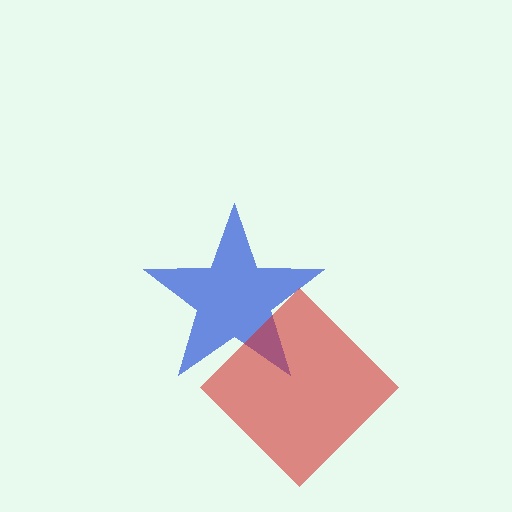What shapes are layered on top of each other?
The layered shapes are: a blue star, a red diamond.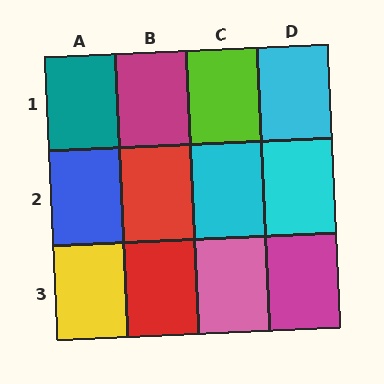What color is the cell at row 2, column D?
Cyan.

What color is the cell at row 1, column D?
Cyan.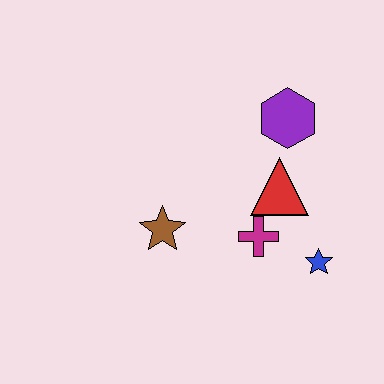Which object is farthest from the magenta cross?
The purple hexagon is farthest from the magenta cross.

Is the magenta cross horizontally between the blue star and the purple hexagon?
No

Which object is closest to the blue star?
The magenta cross is closest to the blue star.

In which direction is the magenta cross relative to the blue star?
The magenta cross is to the left of the blue star.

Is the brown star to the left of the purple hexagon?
Yes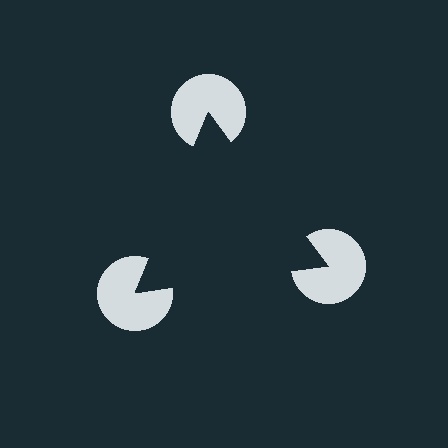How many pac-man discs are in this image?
There are 3 — one at each vertex of the illusory triangle.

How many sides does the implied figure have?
3 sides.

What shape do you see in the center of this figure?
An illusory triangle — its edges are inferred from the aligned wedge cuts in the pac-man discs, not physically drawn.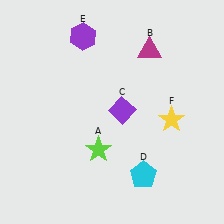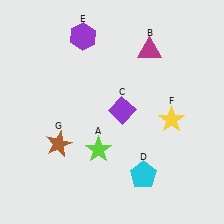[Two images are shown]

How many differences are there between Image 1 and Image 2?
There is 1 difference between the two images.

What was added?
A brown star (G) was added in Image 2.